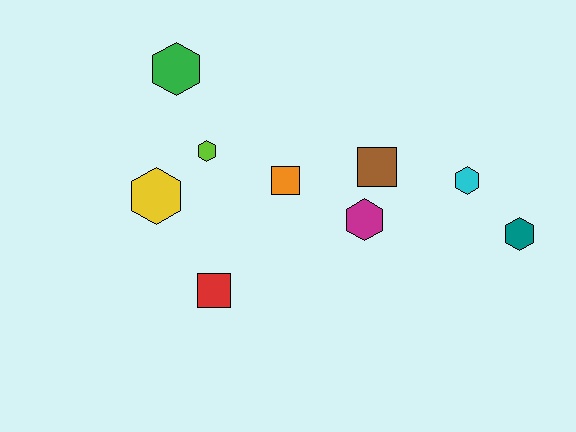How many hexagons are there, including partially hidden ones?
There are 6 hexagons.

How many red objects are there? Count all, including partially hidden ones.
There is 1 red object.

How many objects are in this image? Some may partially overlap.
There are 9 objects.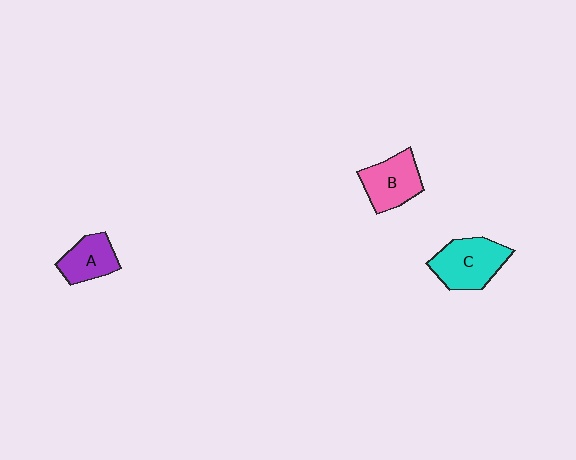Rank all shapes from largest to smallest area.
From largest to smallest: C (cyan), B (pink), A (purple).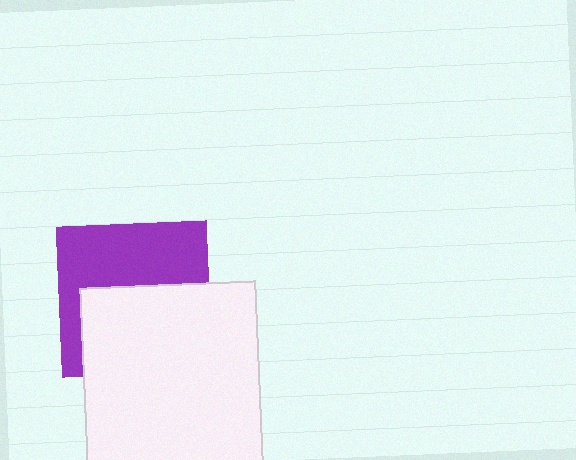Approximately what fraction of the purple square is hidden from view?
Roughly 50% of the purple square is hidden behind the white rectangle.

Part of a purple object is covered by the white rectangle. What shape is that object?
It is a square.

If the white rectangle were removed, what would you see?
You would see the complete purple square.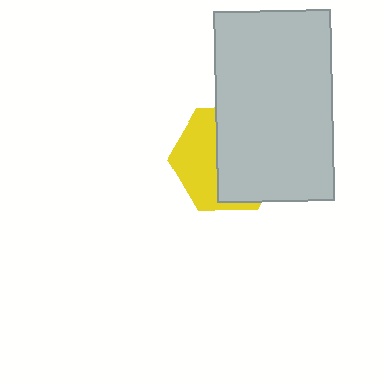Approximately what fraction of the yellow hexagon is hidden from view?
Roughly 58% of the yellow hexagon is hidden behind the light gray rectangle.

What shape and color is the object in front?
The object in front is a light gray rectangle.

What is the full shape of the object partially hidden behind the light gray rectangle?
The partially hidden object is a yellow hexagon.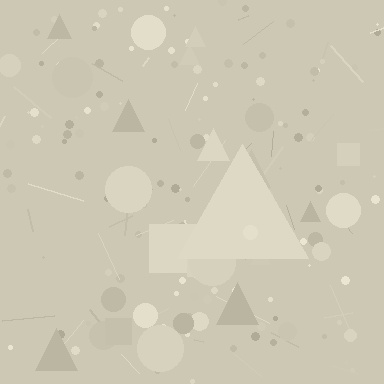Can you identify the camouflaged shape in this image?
The camouflaged shape is a triangle.